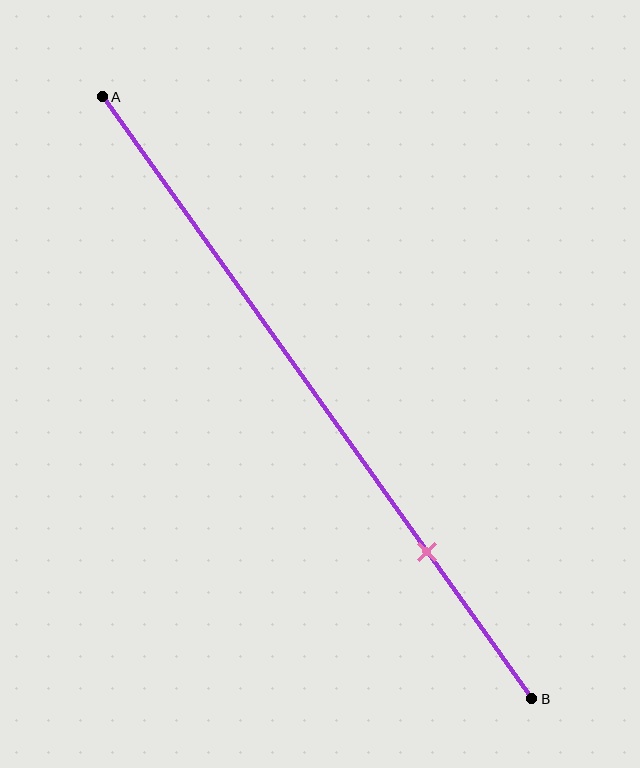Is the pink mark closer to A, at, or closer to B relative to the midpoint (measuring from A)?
The pink mark is closer to point B than the midpoint of segment AB.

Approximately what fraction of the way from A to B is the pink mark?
The pink mark is approximately 75% of the way from A to B.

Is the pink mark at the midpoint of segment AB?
No, the mark is at about 75% from A, not at the 50% midpoint.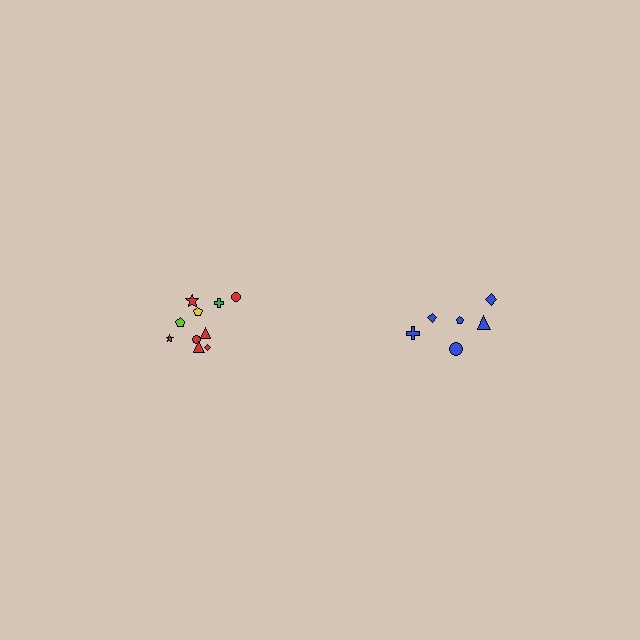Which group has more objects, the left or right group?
The left group.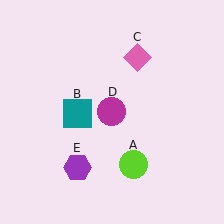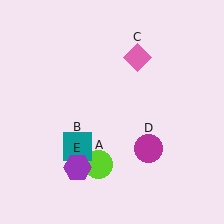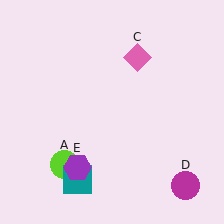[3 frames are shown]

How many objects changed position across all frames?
3 objects changed position: lime circle (object A), teal square (object B), magenta circle (object D).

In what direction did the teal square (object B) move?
The teal square (object B) moved down.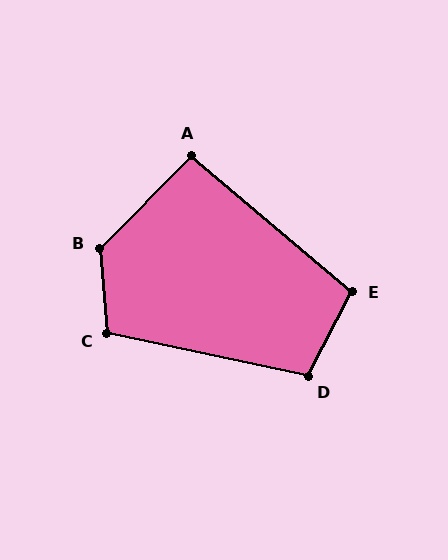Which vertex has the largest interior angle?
B, at approximately 130 degrees.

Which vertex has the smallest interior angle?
A, at approximately 95 degrees.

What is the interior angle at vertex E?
Approximately 103 degrees (obtuse).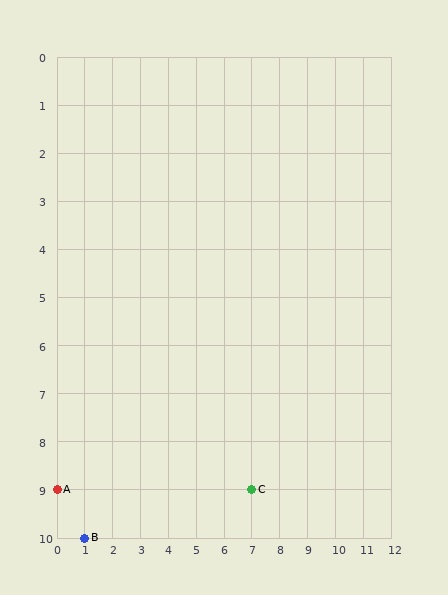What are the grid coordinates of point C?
Point C is at grid coordinates (7, 9).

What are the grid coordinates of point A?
Point A is at grid coordinates (0, 9).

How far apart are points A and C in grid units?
Points A and C are 7 columns apart.